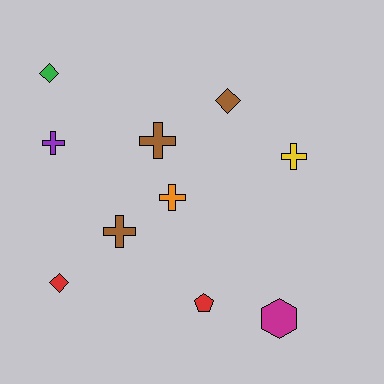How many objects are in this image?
There are 10 objects.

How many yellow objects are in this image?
There is 1 yellow object.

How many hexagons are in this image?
There is 1 hexagon.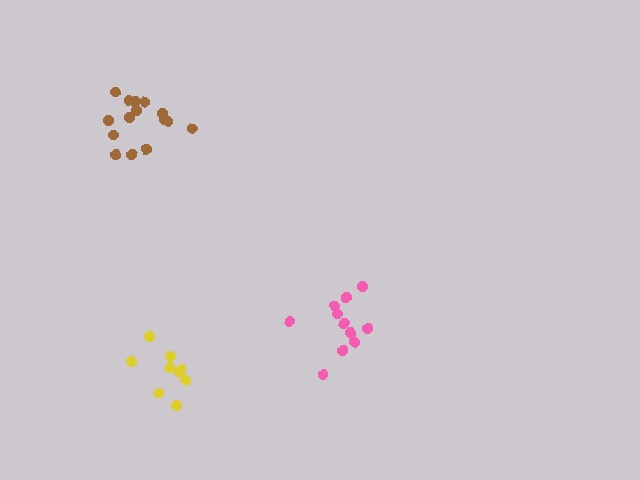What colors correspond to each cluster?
The clusters are colored: pink, brown, yellow.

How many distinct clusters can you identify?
There are 3 distinct clusters.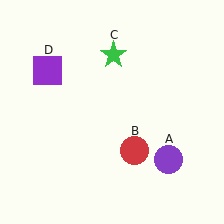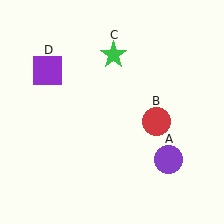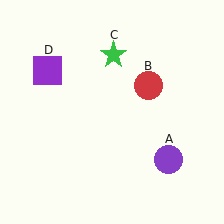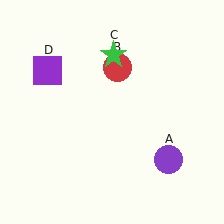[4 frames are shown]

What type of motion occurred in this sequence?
The red circle (object B) rotated counterclockwise around the center of the scene.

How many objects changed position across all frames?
1 object changed position: red circle (object B).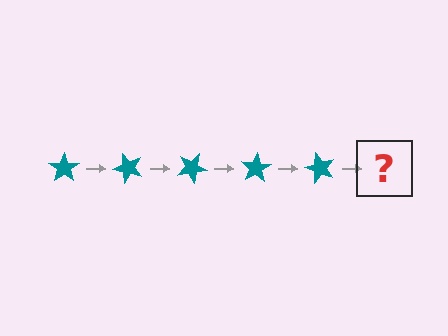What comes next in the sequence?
The next element should be a teal star rotated 250 degrees.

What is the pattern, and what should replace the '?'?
The pattern is that the star rotates 50 degrees each step. The '?' should be a teal star rotated 250 degrees.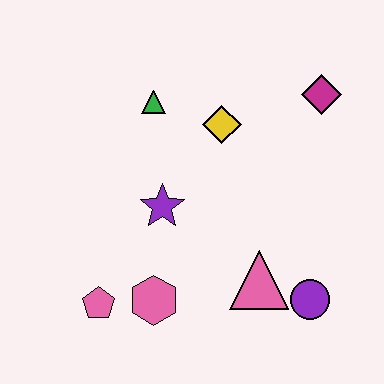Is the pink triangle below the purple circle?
No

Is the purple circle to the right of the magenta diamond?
No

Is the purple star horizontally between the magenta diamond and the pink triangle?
No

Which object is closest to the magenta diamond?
The yellow diamond is closest to the magenta diamond.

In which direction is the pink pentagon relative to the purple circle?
The pink pentagon is to the left of the purple circle.